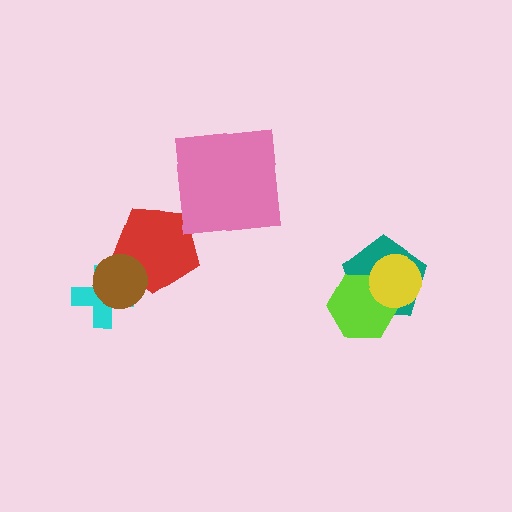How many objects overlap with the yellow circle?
2 objects overlap with the yellow circle.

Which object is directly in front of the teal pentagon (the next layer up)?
The lime hexagon is directly in front of the teal pentagon.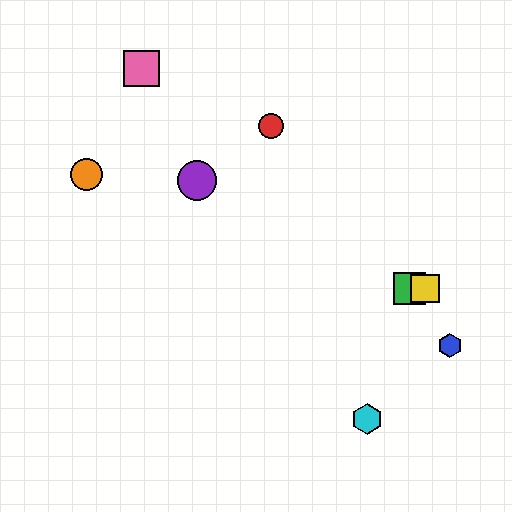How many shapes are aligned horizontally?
2 shapes (the green square, the yellow square) are aligned horizontally.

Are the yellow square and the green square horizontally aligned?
Yes, both are at y≈289.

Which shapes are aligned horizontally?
The green square, the yellow square are aligned horizontally.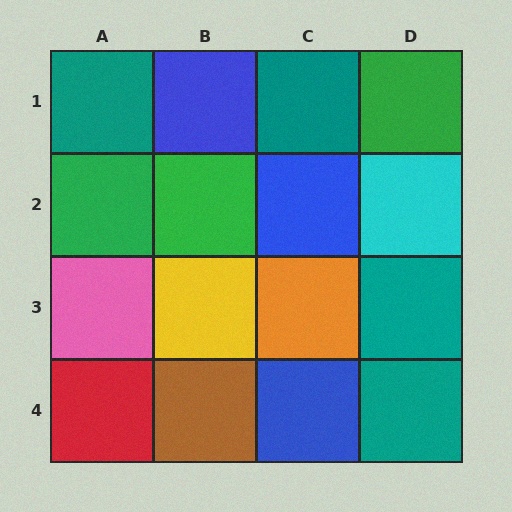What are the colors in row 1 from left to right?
Teal, blue, teal, green.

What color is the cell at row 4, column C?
Blue.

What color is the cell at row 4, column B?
Brown.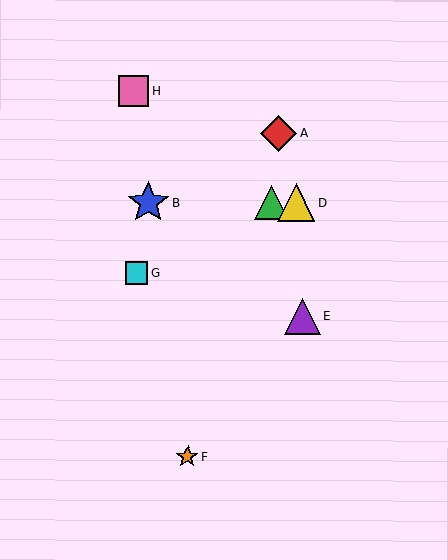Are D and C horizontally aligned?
Yes, both are at y≈203.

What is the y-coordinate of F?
Object F is at y≈457.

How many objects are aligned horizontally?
3 objects (B, C, D) are aligned horizontally.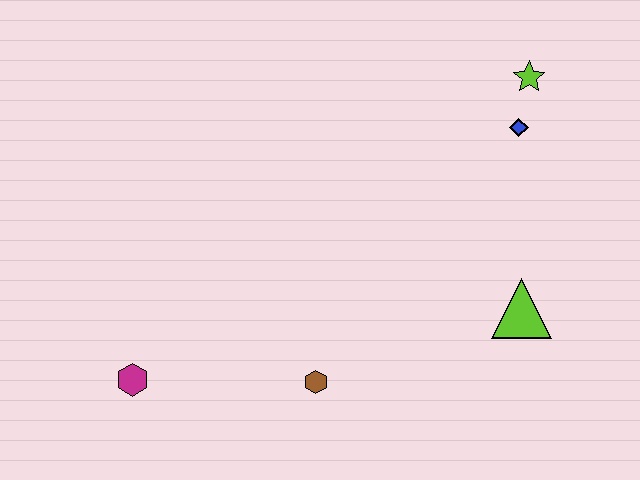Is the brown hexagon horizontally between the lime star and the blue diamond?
No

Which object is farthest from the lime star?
The magenta hexagon is farthest from the lime star.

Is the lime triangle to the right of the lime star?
No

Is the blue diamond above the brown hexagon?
Yes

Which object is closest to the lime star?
The blue diamond is closest to the lime star.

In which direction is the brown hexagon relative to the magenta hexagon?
The brown hexagon is to the right of the magenta hexagon.